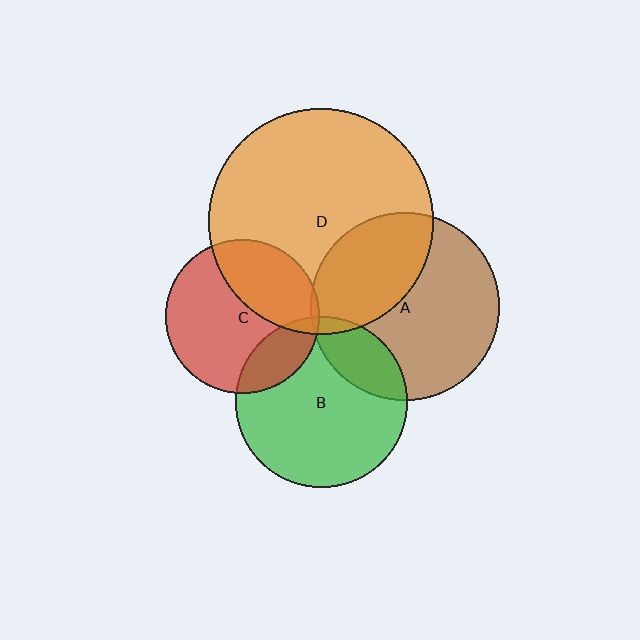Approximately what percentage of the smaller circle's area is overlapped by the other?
Approximately 20%.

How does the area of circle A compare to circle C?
Approximately 1.5 times.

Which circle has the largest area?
Circle D (orange).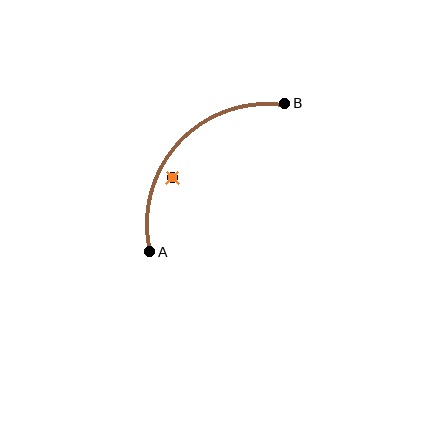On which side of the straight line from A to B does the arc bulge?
The arc bulges above and to the left of the straight line connecting A and B.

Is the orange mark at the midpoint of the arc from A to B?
No — the orange mark does not lie on the arc at all. It sits slightly inside the curve.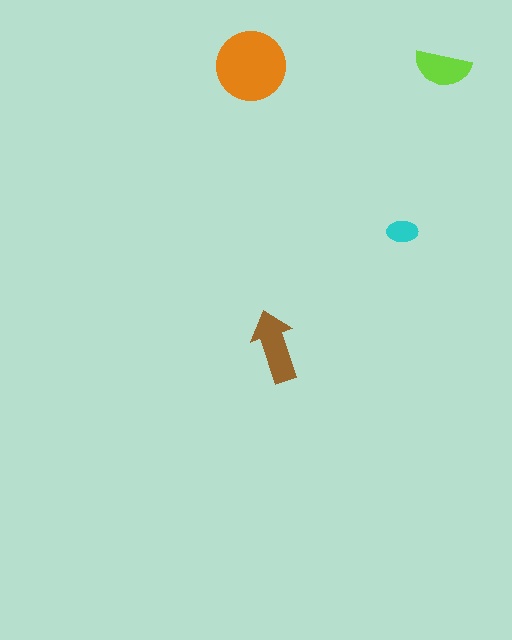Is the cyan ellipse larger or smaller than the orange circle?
Smaller.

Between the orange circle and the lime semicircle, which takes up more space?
The orange circle.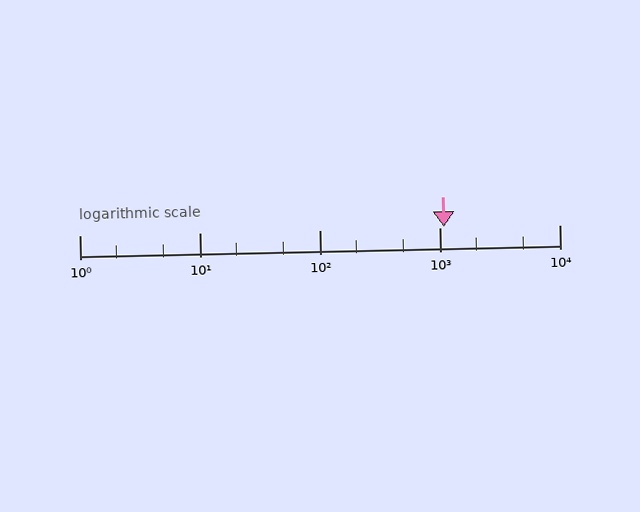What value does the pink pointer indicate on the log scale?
The pointer indicates approximately 1100.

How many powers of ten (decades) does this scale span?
The scale spans 4 decades, from 1 to 10000.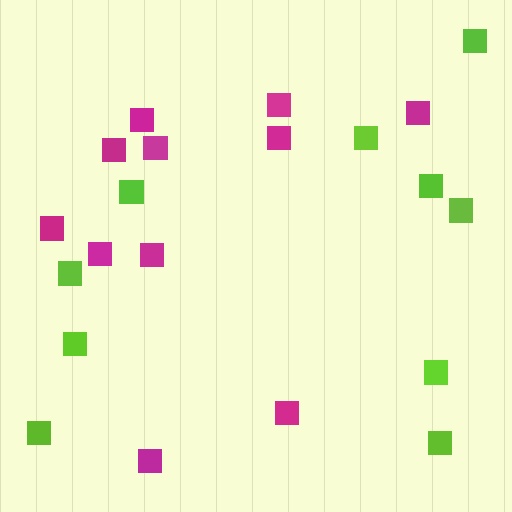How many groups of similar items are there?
There are 2 groups: one group of magenta squares (11) and one group of lime squares (10).